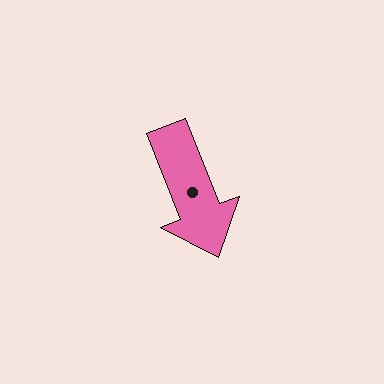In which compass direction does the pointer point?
South.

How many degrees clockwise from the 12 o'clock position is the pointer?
Approximately 158 degrees.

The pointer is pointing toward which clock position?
Roughly 5 o'clock.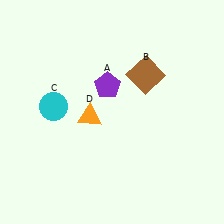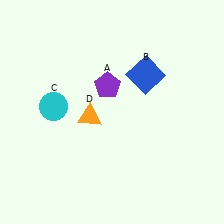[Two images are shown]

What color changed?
The square (B) changed from brown in Image 1 to blue in Image 2.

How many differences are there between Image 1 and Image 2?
There is 1 difference between the two images.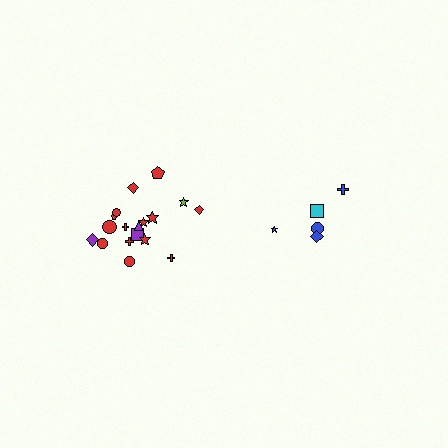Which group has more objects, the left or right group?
The left group.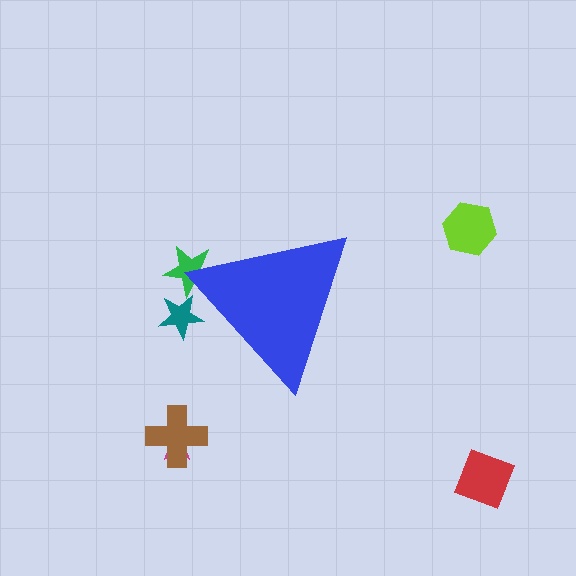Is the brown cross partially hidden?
No, the brown cross is fully visible.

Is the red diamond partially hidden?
No, the red diamond is fully visible.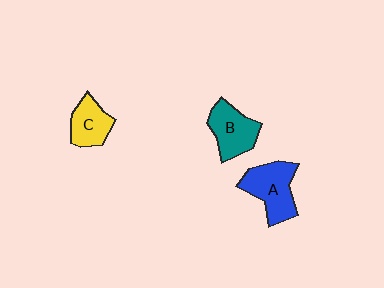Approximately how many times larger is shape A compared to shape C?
Approximately 1.4 times.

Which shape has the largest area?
Shape A (blue).